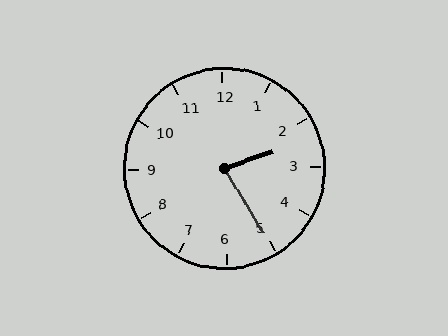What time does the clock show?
2:25.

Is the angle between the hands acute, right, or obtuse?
It is acute.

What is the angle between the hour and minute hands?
Approximately 78 degrees.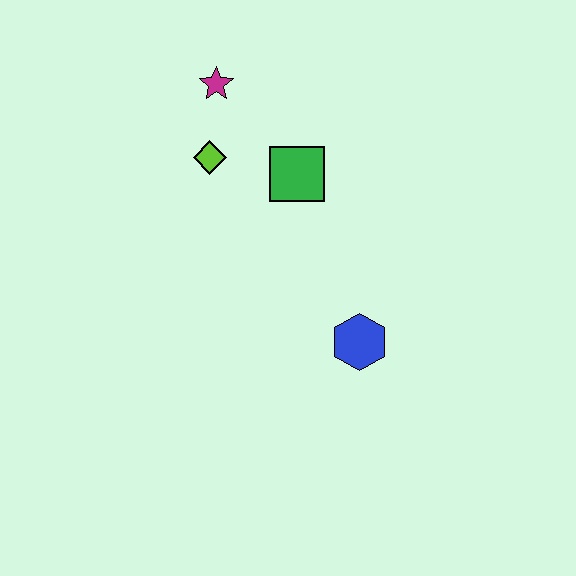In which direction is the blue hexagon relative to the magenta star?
The blue hexagon is below the magenta star.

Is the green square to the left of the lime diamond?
No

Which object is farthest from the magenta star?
The blue hexagon is farthest from the magenta star.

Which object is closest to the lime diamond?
The magenta star is closest to the lime diamond.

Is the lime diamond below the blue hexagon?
No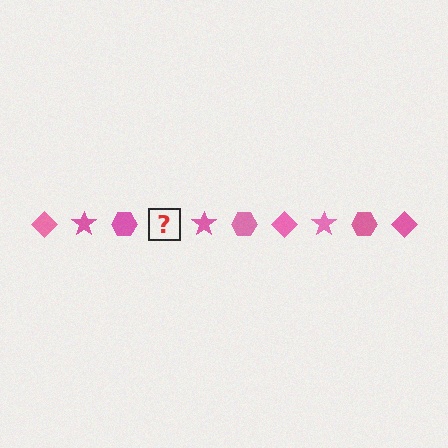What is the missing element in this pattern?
The missing element is a pink diamond.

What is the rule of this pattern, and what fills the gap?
The rule is that the pattern cycles through diamond, star, hexagon shapes in pink. The gap should be filled with a pink diamond.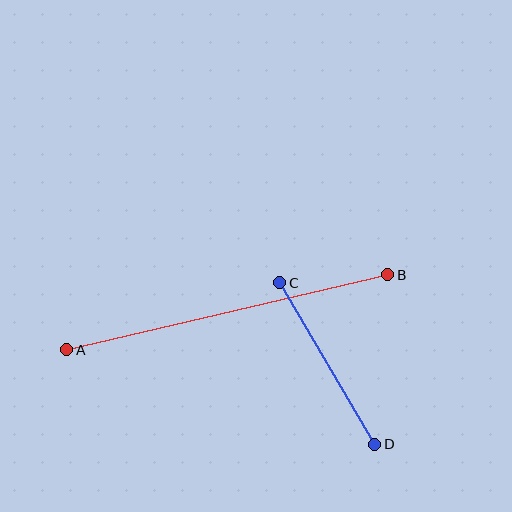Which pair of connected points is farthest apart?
Points A and B are farthest apart.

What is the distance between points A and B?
The distance is approximately 330 pixels.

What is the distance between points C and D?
The distance is approximately 187 pixels.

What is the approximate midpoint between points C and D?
The midpoint is at approximately (327, 364) pixels.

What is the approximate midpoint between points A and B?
The midpoint is at approximately (227, 312) pixels.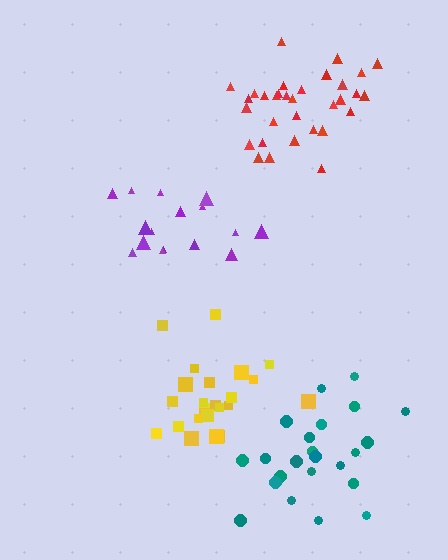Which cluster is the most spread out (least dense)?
Purple.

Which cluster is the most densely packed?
Yellow.